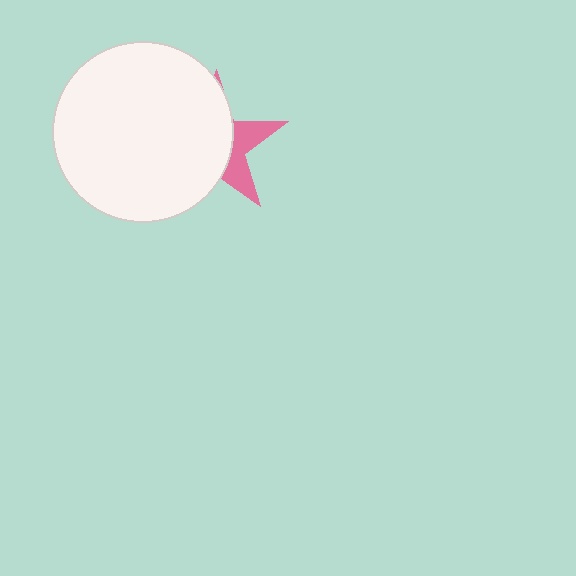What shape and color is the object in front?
The object in front is a white circle.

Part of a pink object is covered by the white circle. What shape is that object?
It is a star.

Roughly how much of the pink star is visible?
A small part of it is visible (roughly 31%).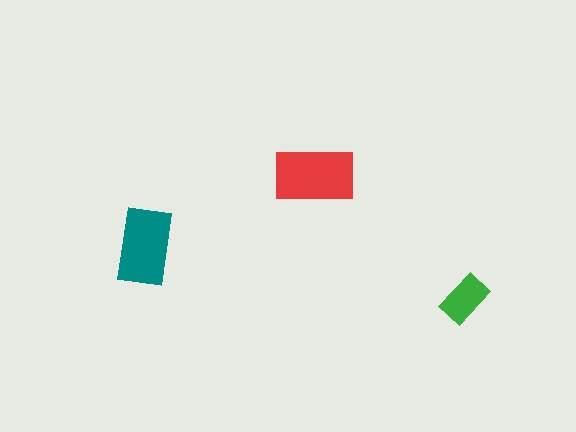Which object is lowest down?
The green rectangle is bottommost.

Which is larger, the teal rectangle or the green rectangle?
The teal one.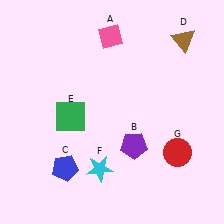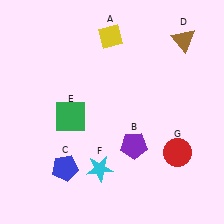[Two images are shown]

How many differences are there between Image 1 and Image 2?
There is 1 difference between the two images.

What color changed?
The diamond (A) changed from pink in Image 1 to yellow in Image 2.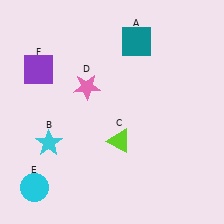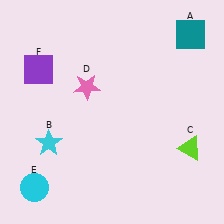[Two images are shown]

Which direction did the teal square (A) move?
The teal square (A) moved right.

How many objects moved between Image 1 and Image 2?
2 objects moved between the two images.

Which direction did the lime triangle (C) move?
The lime triangle (C) moved right.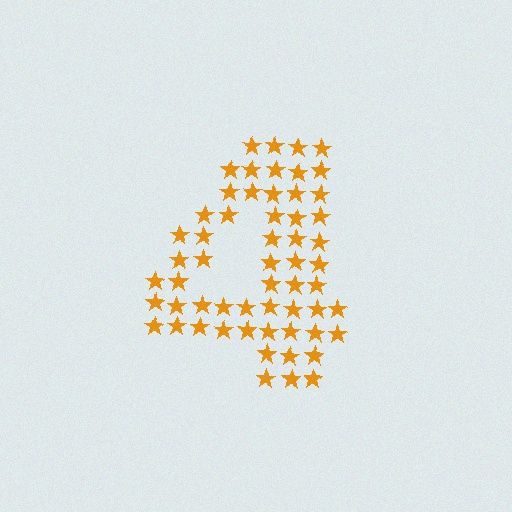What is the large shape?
The large shape is the digit 4.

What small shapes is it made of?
It is made of small stars.